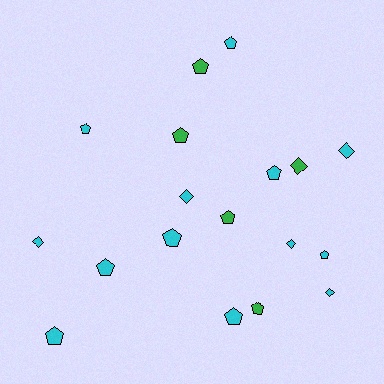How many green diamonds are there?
There is 1 green diamond.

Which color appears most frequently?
Cyan, with 13 objects.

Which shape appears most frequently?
Pentagon, with 12 objects.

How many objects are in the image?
There are 18 objects.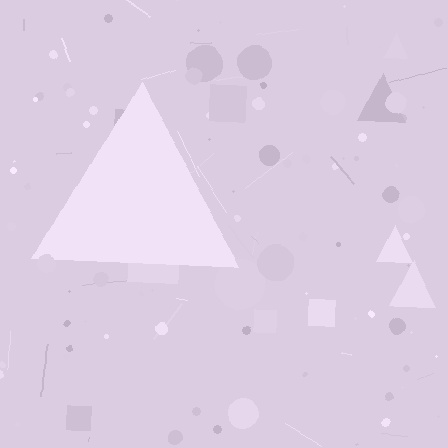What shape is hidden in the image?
A triangle is hidden in the image.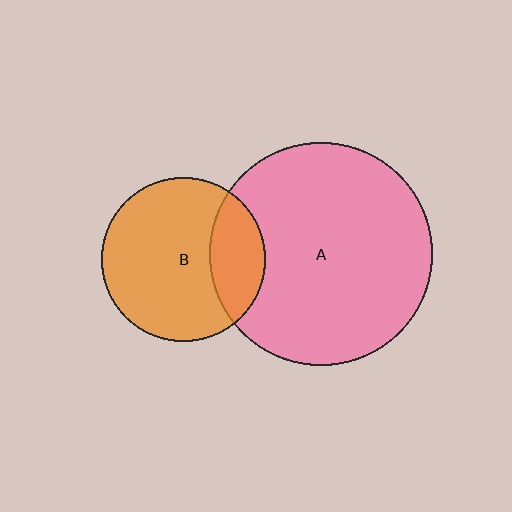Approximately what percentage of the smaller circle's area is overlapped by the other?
Approximately 25%.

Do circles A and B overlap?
Yes.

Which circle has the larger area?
Circle A (pink).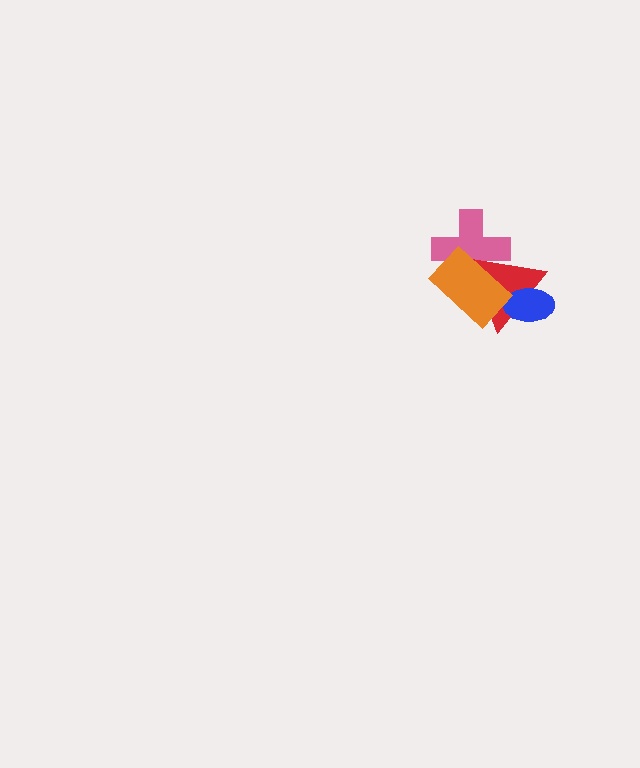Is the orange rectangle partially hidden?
No, no other shape covers it.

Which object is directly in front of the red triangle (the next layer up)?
The blue ellipse is directly in front of the red triangle.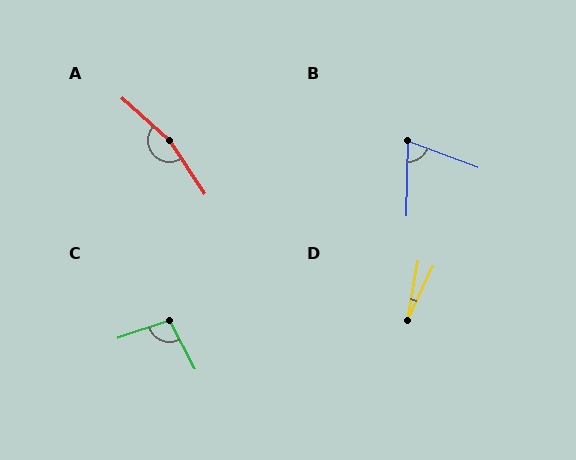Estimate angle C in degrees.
Approximately 99 degrees.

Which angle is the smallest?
D, at approximately 15 degrees.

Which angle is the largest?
A, at approximately 165 degrees.